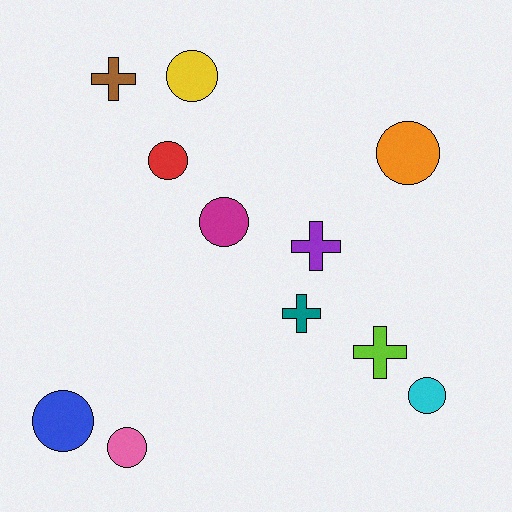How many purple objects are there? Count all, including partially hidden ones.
There is 1 purple object.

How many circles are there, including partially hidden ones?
There are 7 circles.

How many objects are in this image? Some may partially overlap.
There are 11 objects.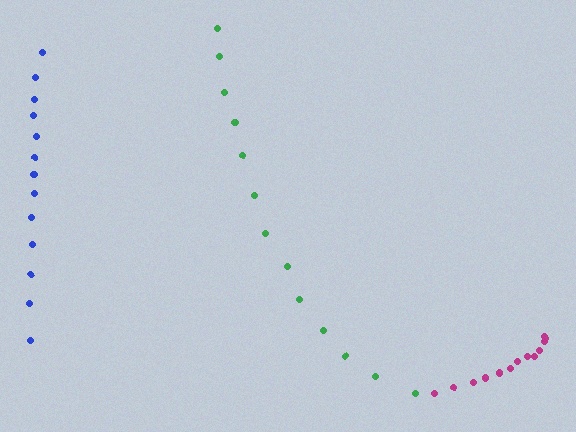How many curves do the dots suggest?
There are 3 distinct paths.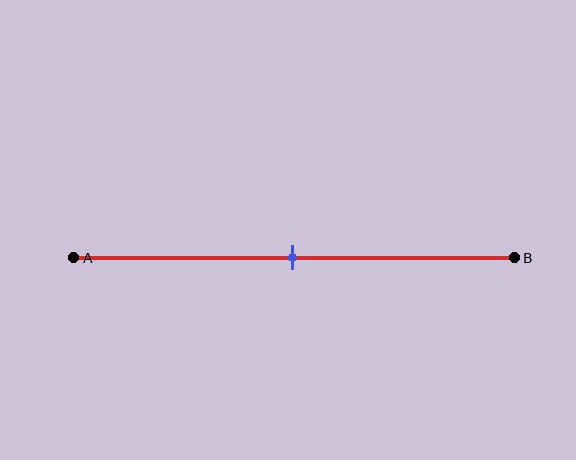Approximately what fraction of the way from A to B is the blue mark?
The blue mark is approximately 50% of the way from A to B.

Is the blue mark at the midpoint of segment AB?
Yes, the mark is approximately at the midpoint.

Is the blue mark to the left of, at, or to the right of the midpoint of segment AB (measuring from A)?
The blue mark is approximately at the midpoint of segment AB.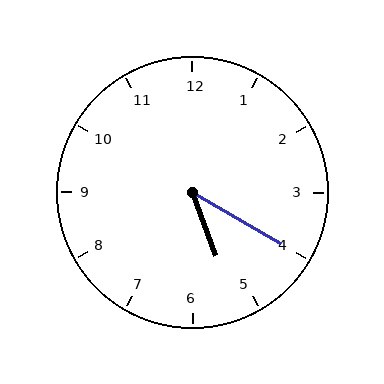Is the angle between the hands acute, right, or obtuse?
It is acute.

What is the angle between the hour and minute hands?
Approximately 40 degrees.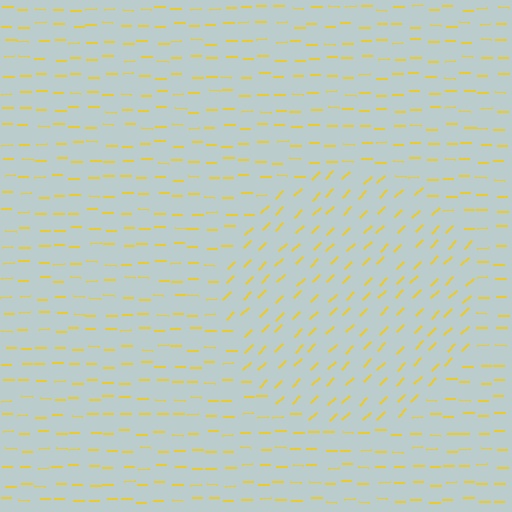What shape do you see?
I see a circle.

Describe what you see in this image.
The image is filled with small yellow line segments. A circle region in the image has lines oriented differently from the surrounding lines, creating a visible texture boundary.